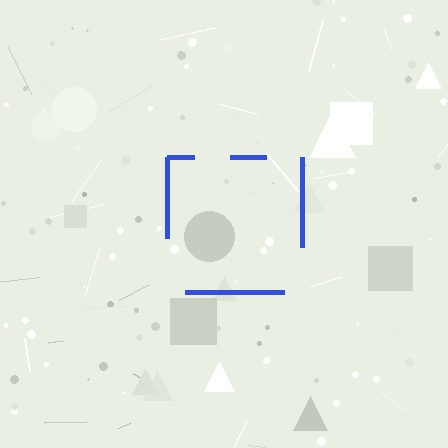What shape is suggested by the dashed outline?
The dashed outline suggests a square.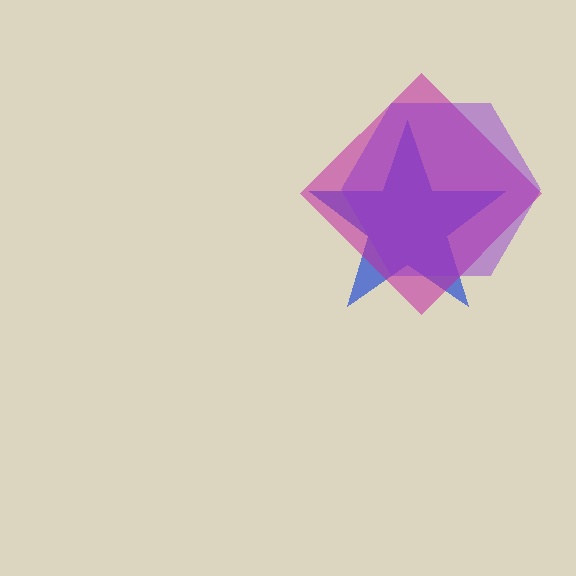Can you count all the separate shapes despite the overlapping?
Yes, there are 3 separate shapes.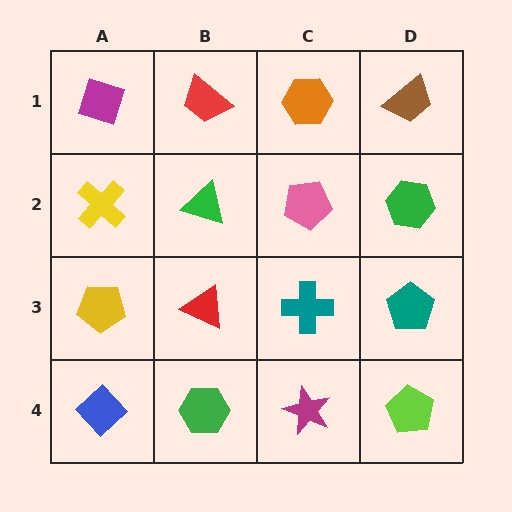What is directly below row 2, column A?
A yellow pentagon.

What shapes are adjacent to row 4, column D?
A teal pentagon (row 3, column D), a magenta star (row 4, column C).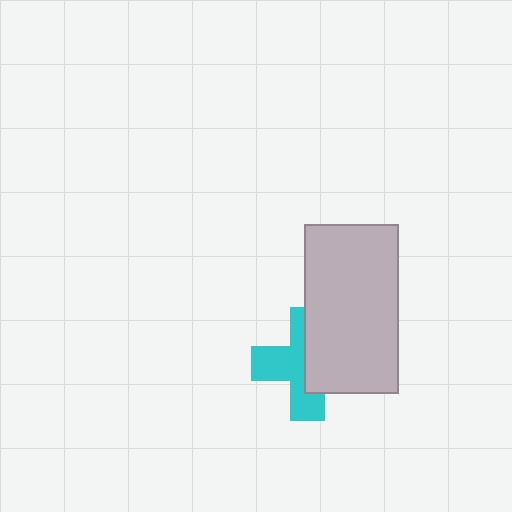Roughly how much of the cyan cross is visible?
About half of it is visible (roughly 52%).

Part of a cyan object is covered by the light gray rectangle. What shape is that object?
It is a cross.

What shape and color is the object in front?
The object in front is a light gray rectangle.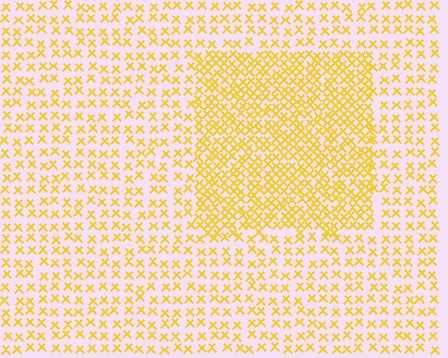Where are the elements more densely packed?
The elements are more densely packed inside the rectangle boundary.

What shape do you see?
I see a rectangle.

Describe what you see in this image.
The image contains small yellow elements arranged at two different densities. A rectangle-shaped region is visible where the elements are more densely packed than the surrounding area.